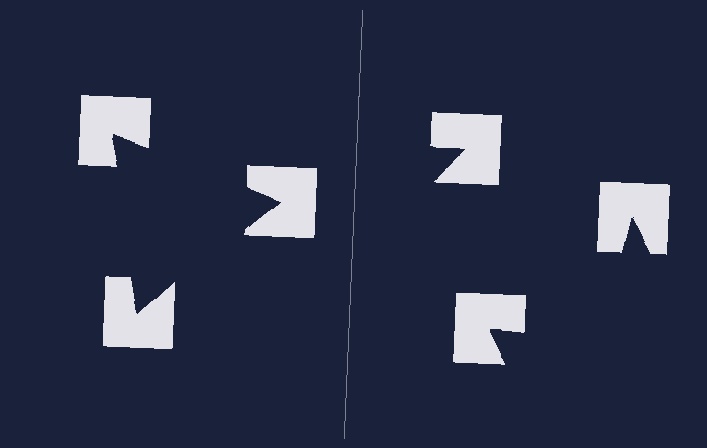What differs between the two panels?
The notched squares are positioned identically on both sides; only the wedge orientations differ. On the left they align to a triangle; on the right they are misaligned.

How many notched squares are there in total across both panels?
6 — 3 on each side.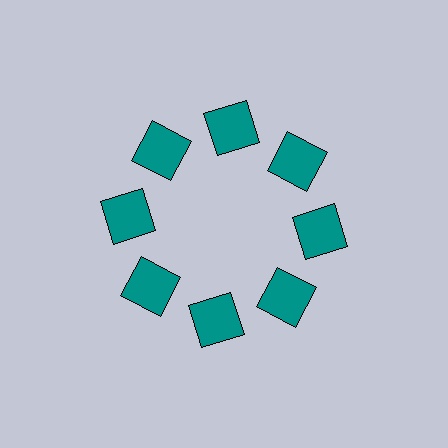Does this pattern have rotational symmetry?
Yes, this pattern has 8-fold rotational symmetry. It looks the same after rotating 45 degrees around the center.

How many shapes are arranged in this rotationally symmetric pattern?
There are 8 shapes, arranged in 8 groups of 1.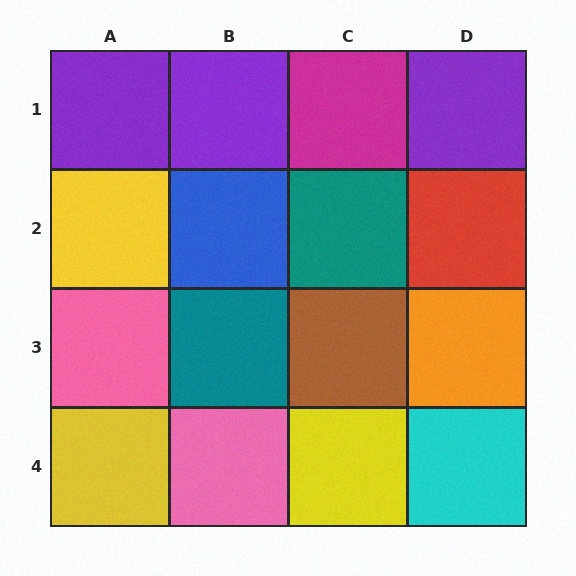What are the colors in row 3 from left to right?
Pink, teal, brown, orange.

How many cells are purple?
3 cells are purple.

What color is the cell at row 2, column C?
Teal.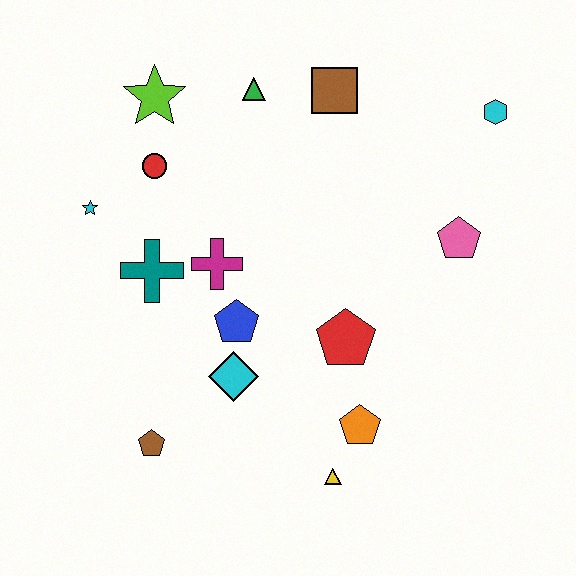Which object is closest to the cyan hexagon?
The pink pentagon is closest to the cyan hexagon.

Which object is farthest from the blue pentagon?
The cyan hexagon is farthest from the blue pentagon.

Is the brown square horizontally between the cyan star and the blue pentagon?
No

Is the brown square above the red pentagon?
Yes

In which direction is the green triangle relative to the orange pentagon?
The green triangle is above the orange pentagon.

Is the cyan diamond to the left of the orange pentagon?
Yes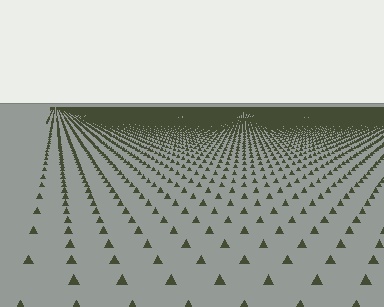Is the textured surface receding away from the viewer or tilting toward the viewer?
The surface is receding away from the viewer. Texture elements get smaller and denser toward the top.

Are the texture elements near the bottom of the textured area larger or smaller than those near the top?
Larger. Near the bottom, elements are closer to the viewer and appear at a bigger on-screen size.